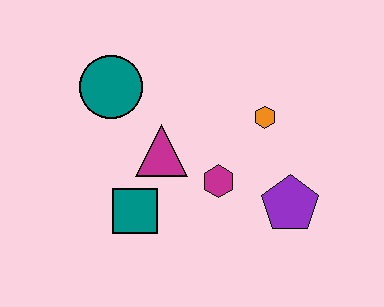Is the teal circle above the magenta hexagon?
Yes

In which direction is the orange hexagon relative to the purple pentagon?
The orange hexagon is above the purple pentagon.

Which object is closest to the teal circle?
The magenta triangle is closest to the teal circle.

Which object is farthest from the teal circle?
The purple pentagon is farthest from the teal circle.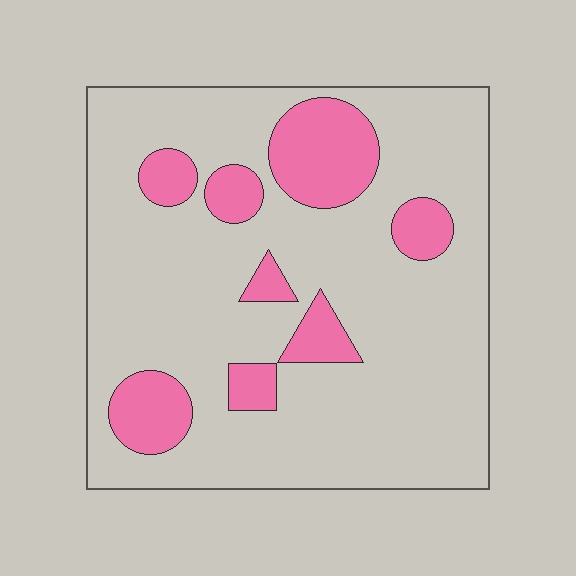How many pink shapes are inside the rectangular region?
8.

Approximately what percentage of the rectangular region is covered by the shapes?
Approximately 20%.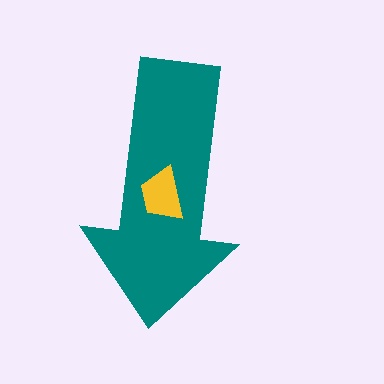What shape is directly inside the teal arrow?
The yellow trapezoid.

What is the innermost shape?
The yellow trapezoid.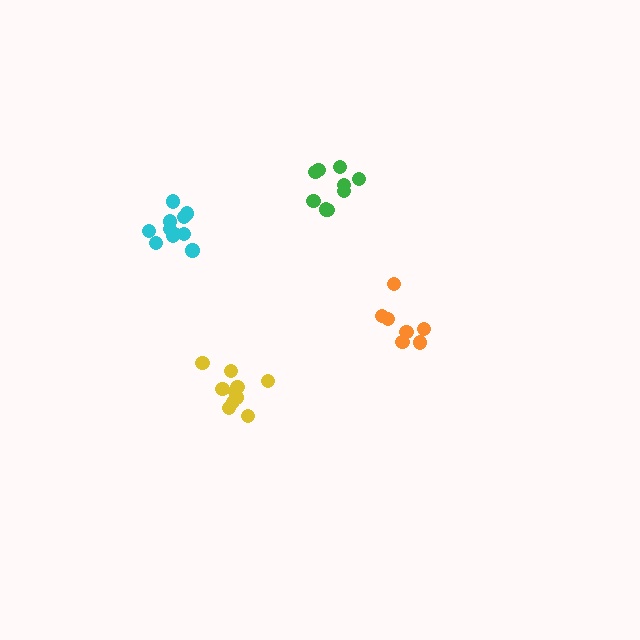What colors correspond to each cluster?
The clusters are colored: yellow, cyan, green, orange.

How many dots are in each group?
Group 1: 10 dots, Group 2: 12 dots, Group 3: 9 dots, Group 4: 7 dots (38 total).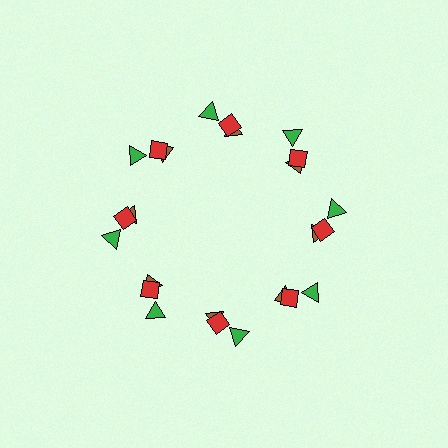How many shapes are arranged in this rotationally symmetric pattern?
There are 24 shapes, arranged in 8 groups of 3.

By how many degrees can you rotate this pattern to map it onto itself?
The pattern maps onto itself every 45 degrees of rotation.